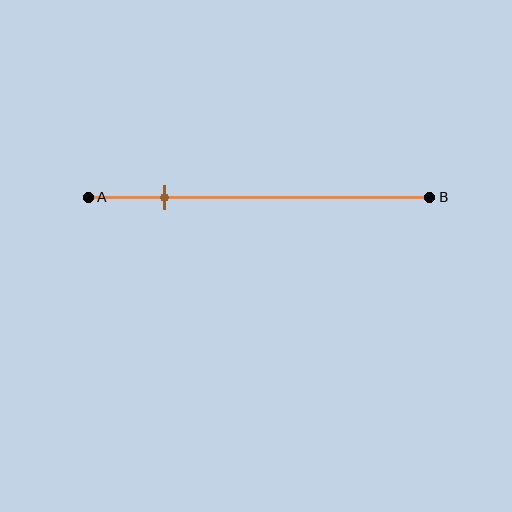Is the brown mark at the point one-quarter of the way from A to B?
Yes, the mark is approximately at the one-quarter point.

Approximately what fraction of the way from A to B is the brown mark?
The brown mark is approximately 20% of the way from A to B.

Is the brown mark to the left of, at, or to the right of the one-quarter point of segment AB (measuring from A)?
The brown mark is approximately at the one-quarter point of segment AB.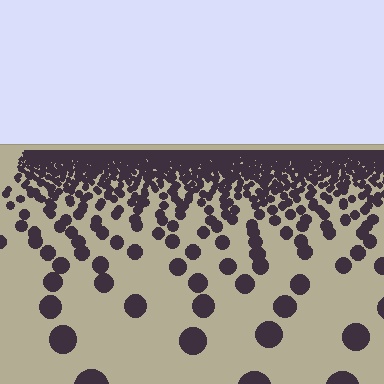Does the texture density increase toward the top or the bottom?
Density increases toward the top.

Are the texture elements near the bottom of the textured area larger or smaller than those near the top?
Larger. Near the bottom, elements are closer to the viewer and appear at a bigger on-screen size.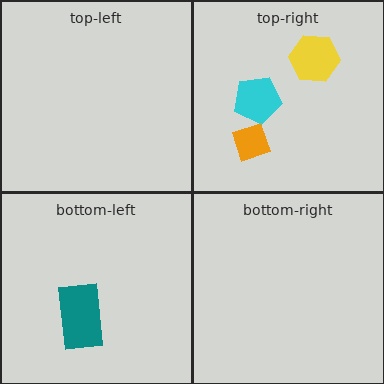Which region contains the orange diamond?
The top-right region.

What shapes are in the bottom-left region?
The teal rectangle.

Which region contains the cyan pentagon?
The top-right region.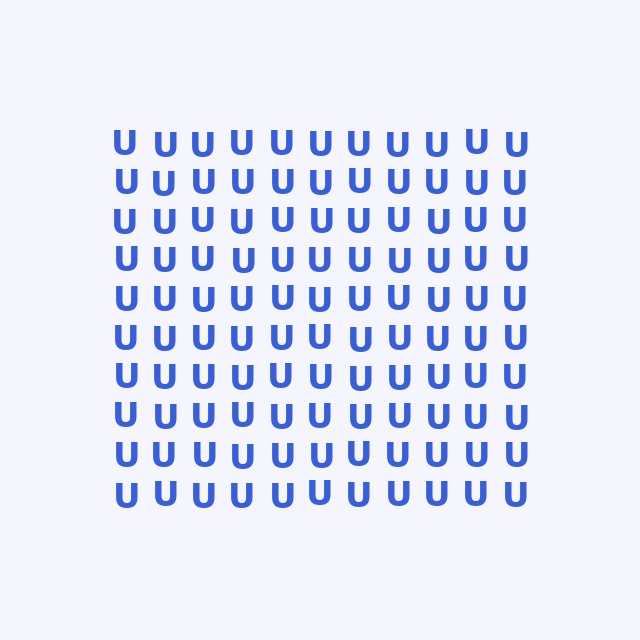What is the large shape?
The large shape is a square.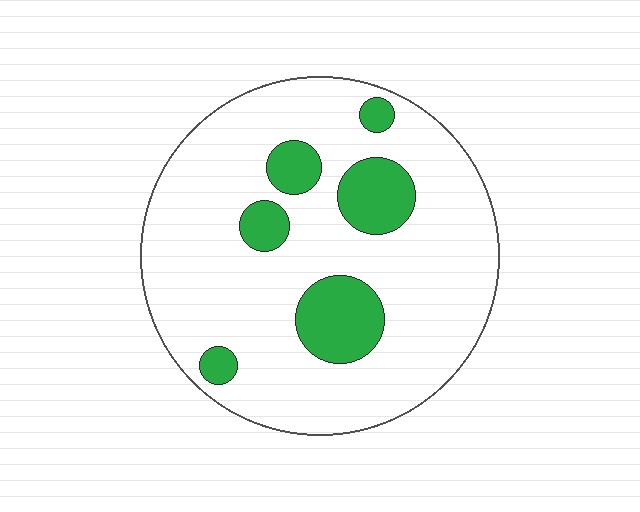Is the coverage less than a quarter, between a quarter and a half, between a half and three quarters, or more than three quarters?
Less than a quarter.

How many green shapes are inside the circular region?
6.